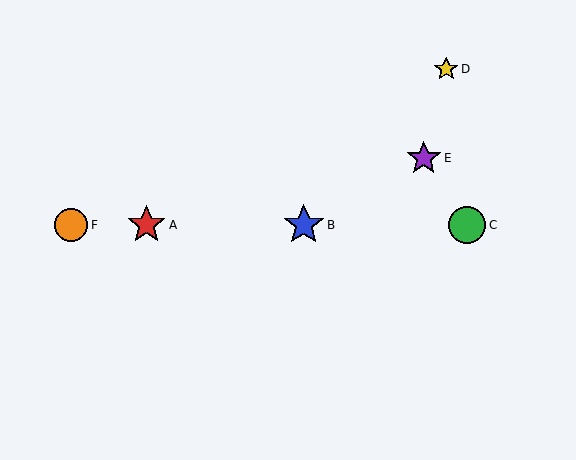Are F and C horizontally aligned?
Yes, both are at y≈225.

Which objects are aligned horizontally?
Objects A, B, C, F are aligned horizontally.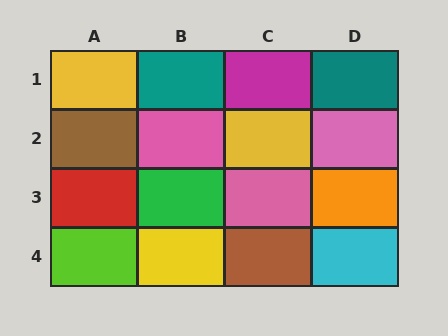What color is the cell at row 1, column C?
Magenta.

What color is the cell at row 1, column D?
Teal.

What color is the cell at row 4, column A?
Lime.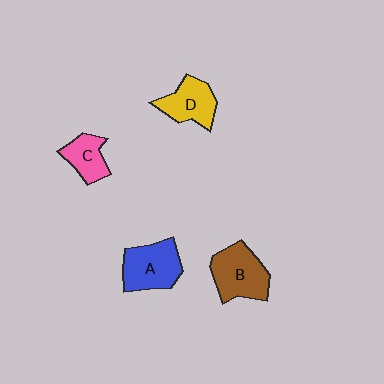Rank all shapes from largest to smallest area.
From largest to smallest: B (brown), A (blue), D (yellow), C (pink).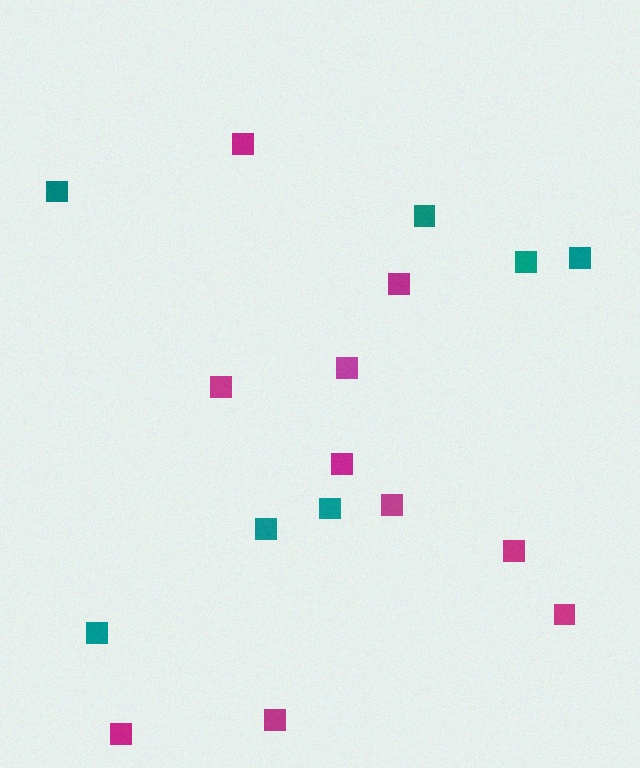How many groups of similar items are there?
There are 2 groups: one group of magenta squares (10) and one group of teal squares (7).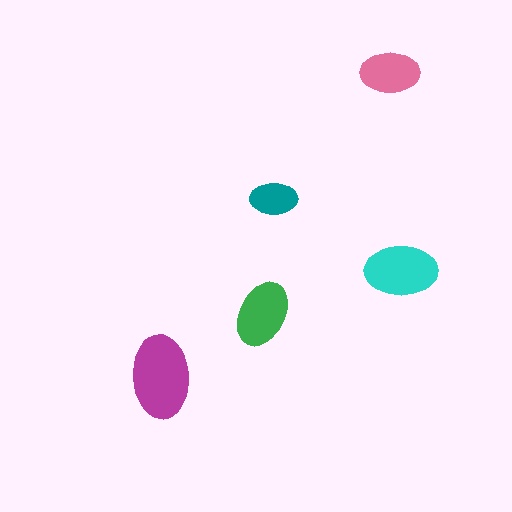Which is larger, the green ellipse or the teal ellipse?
The green one.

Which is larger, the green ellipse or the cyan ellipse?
The cyan one.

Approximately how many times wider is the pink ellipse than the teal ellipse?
About 1.5 times wider.